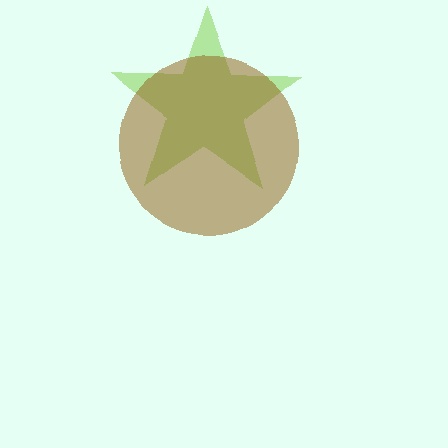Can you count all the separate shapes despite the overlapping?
Yes, there are 2 separate shapes.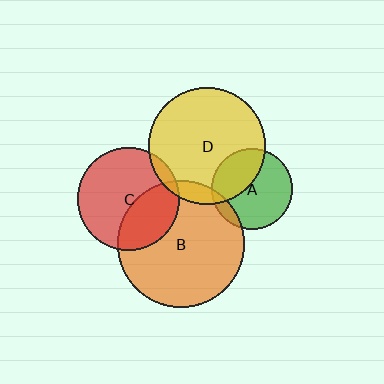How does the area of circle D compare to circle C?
Approximately 1.3 times.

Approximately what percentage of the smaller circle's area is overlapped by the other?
Approximately 10%.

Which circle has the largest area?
Circle B (orange).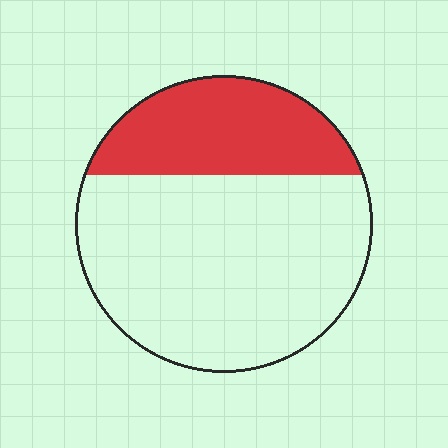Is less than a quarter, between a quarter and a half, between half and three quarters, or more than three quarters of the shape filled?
Between a quarter and a half.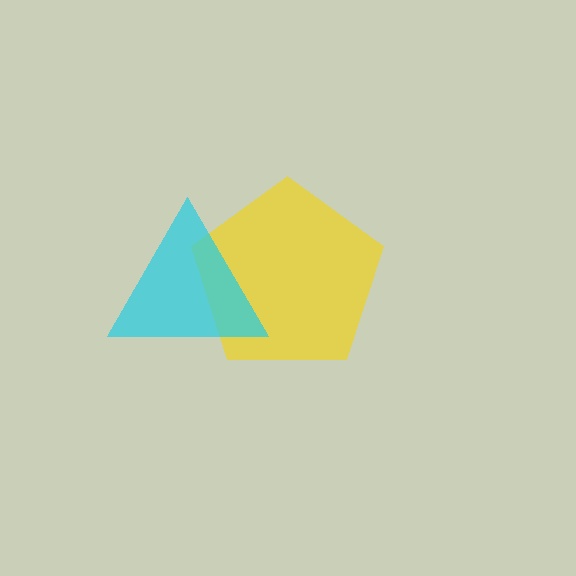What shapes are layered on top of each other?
The layered shapes are: a yellow pentagon, a cyan triangle.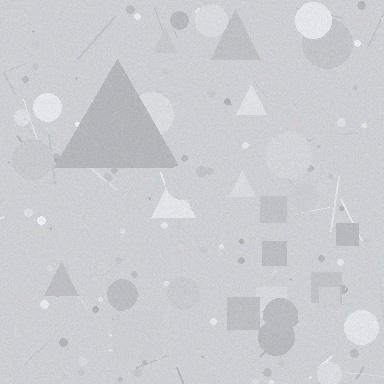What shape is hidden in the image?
A triangle is hidden in the image.